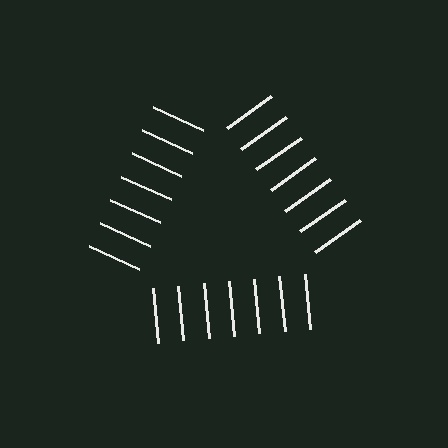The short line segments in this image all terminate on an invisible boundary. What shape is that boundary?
An illusory triangle — the line segments terminate on its edges but no continuous stroke is drawn.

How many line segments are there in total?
21 — 7 along each of the 3 edges.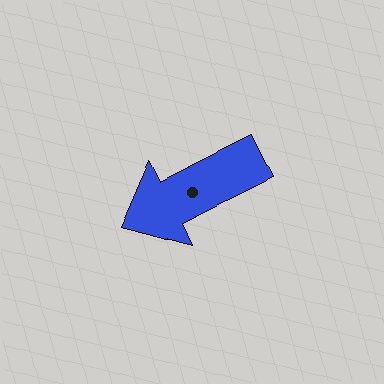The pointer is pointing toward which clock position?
Roughly 8 o'clock.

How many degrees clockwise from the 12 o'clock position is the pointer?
Approximately 244 degrees.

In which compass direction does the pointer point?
Southwest.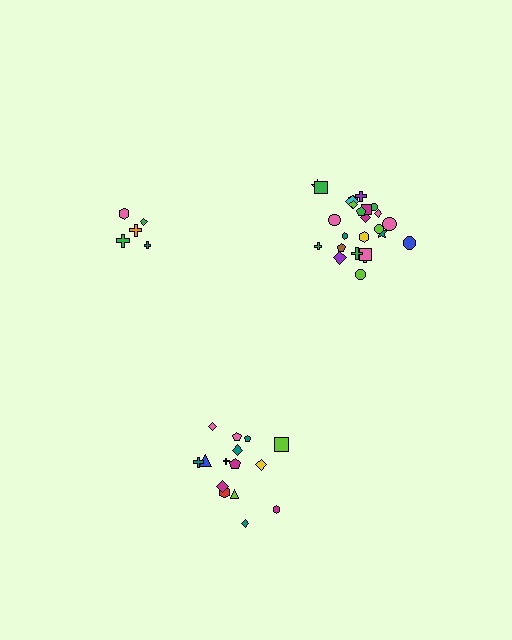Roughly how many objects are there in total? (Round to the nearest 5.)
Roughly 45 objects in total.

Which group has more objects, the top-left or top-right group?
The top-right group.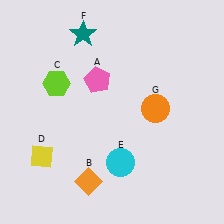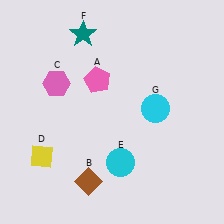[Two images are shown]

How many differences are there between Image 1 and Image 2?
There are 3 differences between the two images.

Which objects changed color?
B changed from orange to brown. C changed from lime to pink. G changed from orange to cyan.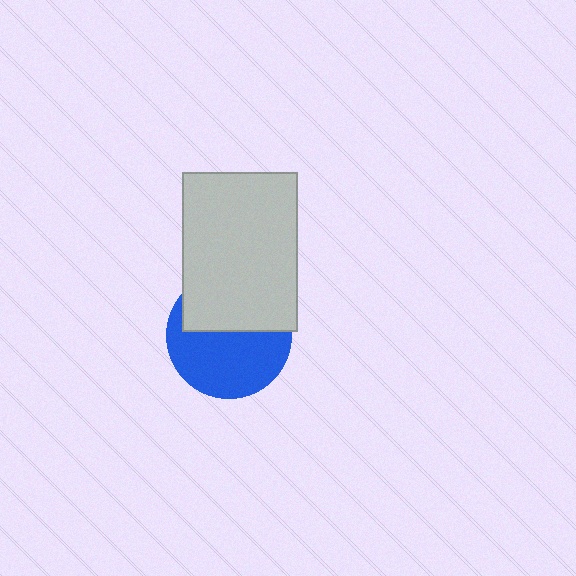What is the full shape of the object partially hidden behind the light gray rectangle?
The partially hidden object is a blue circle.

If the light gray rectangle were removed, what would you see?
You would see the complete blue circle.